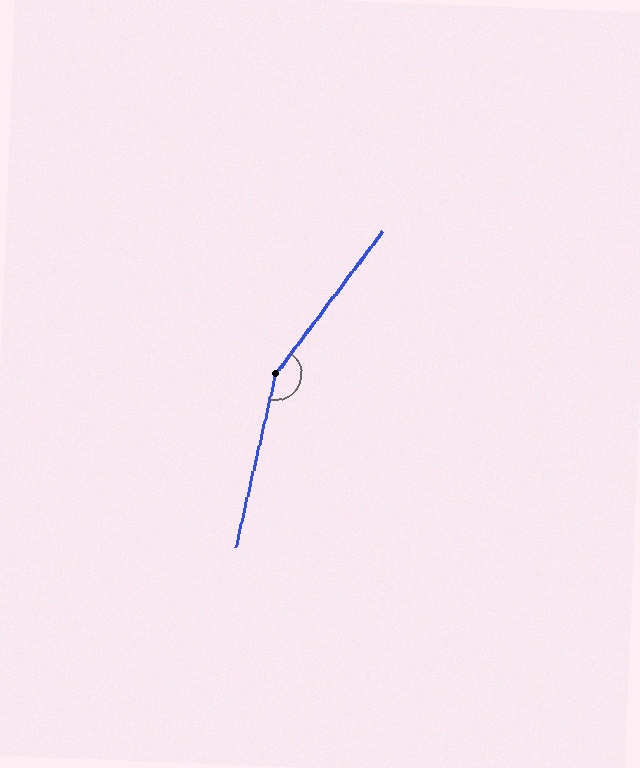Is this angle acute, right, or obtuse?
It is obtuse.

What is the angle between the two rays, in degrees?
Approximately 156 degrees.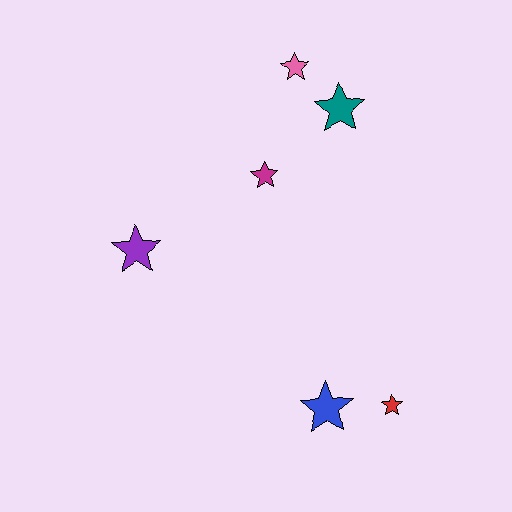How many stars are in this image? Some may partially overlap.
There are 6 stars.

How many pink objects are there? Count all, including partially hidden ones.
There is 1 pink object.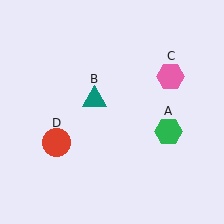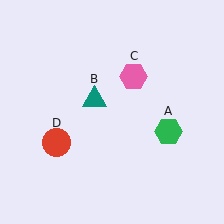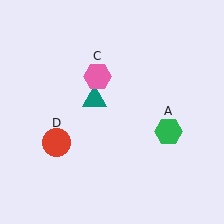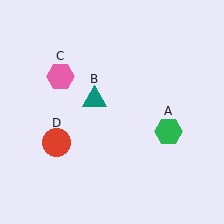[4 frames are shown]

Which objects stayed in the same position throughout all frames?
Green hexagon (object A) and teal triangle (object B) and red circle (object D) remained stationary.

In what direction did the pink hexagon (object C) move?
The pink hexagon (object C) moved left.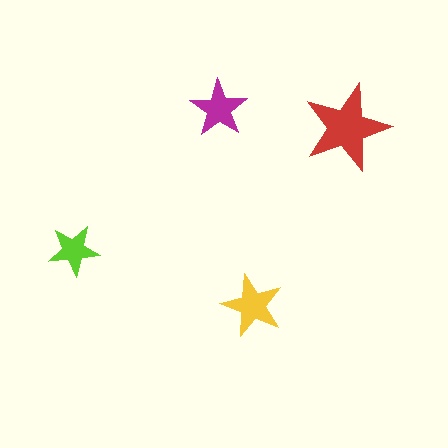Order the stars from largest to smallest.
the red one, the yellow one, the magenta one, the lime one.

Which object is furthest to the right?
The red star is rightmost.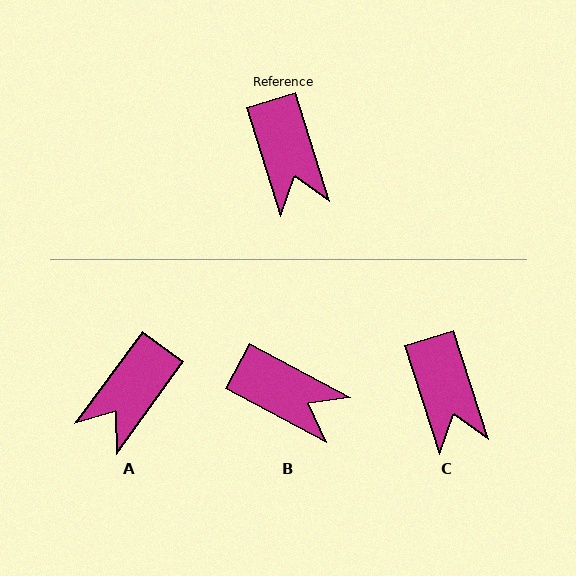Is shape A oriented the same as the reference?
No, it is off by about 54 degrees.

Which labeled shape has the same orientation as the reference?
C.